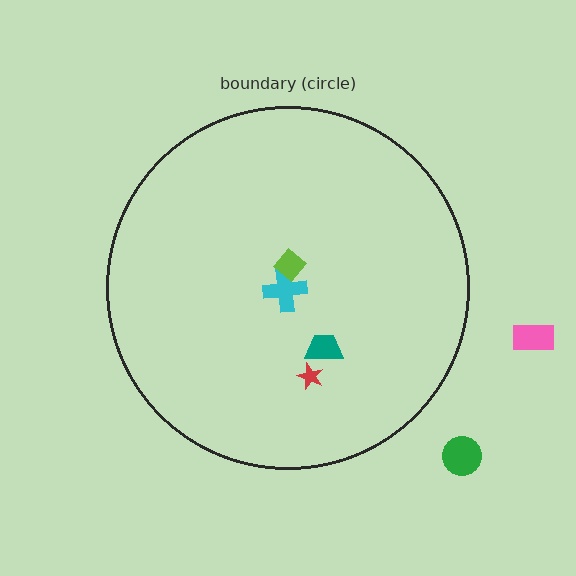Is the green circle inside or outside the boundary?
Outside.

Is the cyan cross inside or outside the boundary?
Inside.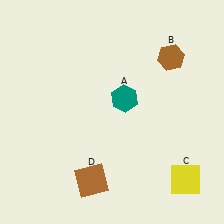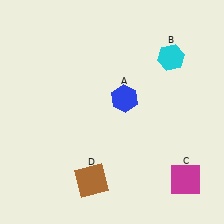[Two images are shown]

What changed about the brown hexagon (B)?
In Image 1, B is brown. In Image 2, it changed to cyan.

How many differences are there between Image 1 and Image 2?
There are 3 differences between the two images.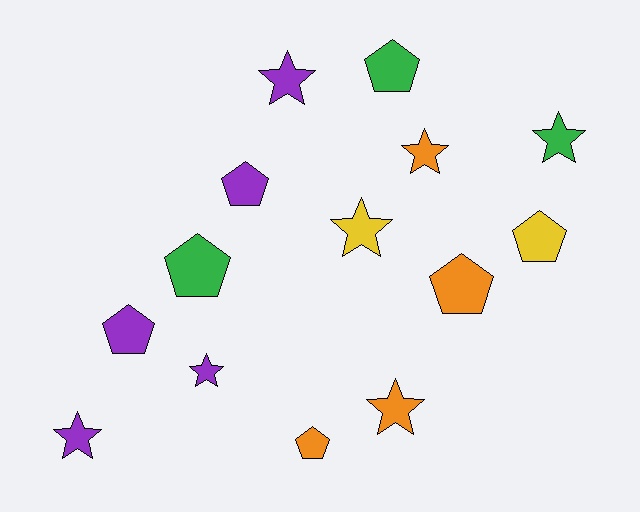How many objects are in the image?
There are 14 objects.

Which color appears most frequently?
Purple, with 5 objects.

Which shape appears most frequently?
Star, with 7 objects.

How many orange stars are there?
There are 2 orange stars.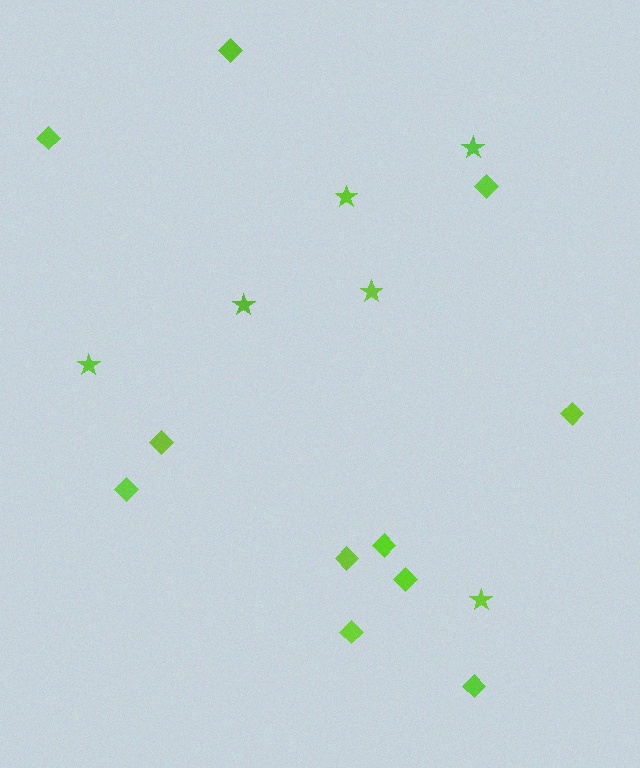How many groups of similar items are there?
There are 2 groups: one group of diamonds (11) and one group of stars (6).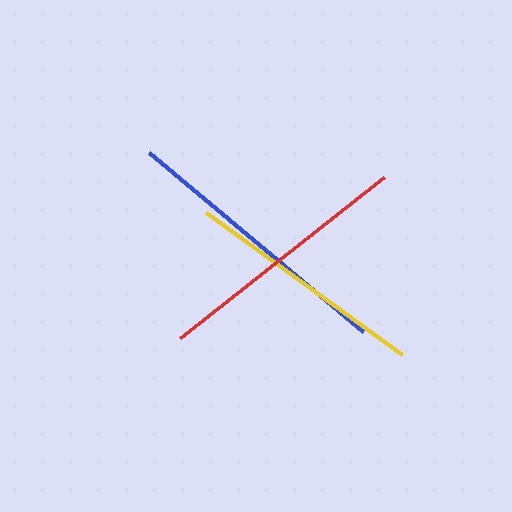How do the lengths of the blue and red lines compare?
The blue and red lines are approximately the same length.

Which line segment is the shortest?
The yellow line is the shortest at approximately 242 pixels.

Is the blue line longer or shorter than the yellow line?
The blue line is longer than the yellow line.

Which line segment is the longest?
The blue line is the longest at approximately 279 pixels.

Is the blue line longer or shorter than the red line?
The blue line is longer than the red line.